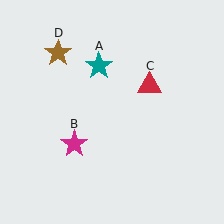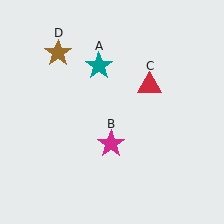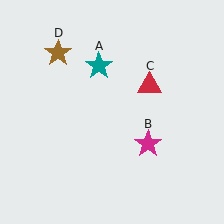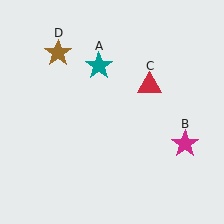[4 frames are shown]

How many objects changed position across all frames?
1 object changed position: magenta star (object B).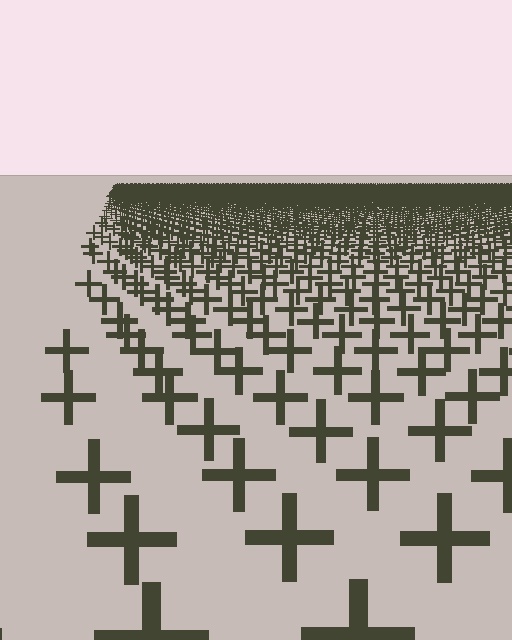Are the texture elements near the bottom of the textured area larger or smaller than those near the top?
Larger. Near the bottom, elements are closer to the viewer and appear at a bigger on-screen size.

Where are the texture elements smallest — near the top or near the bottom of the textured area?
Near the top.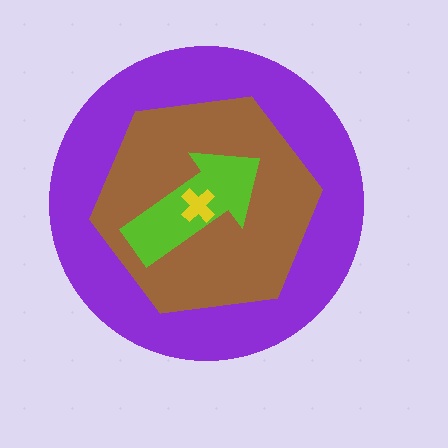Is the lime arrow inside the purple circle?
Yes.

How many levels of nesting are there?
4.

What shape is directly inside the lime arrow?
The yellow cross.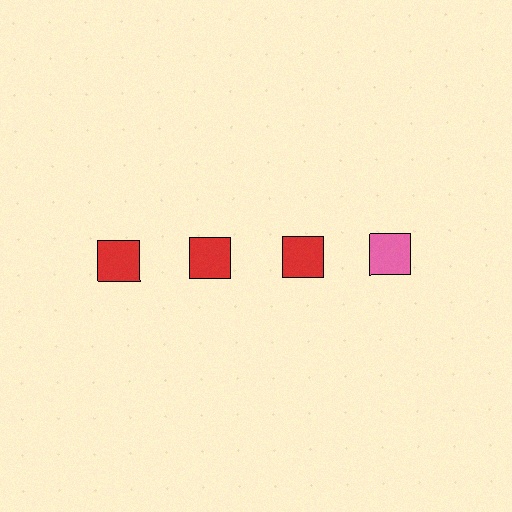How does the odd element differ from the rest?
It has a different color: pink instead of red.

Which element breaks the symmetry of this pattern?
The pink square in the top row, second from right column breaks the symmetry. All other shapes are red squares.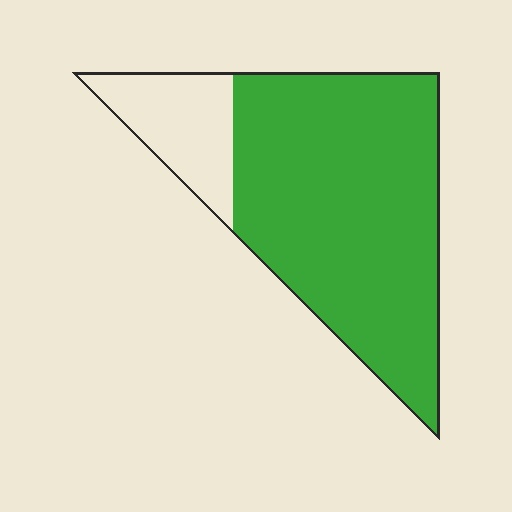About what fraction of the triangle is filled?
About four fifths (4/5).